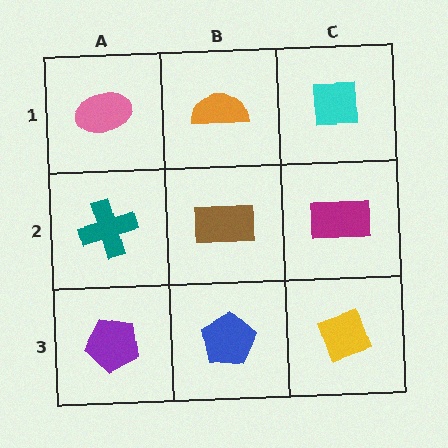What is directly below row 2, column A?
A purple pentagon.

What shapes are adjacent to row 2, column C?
A cyan square (row 1, column C), a yellow diamond (row 3, column C), a brown rectangle (row 2, column B).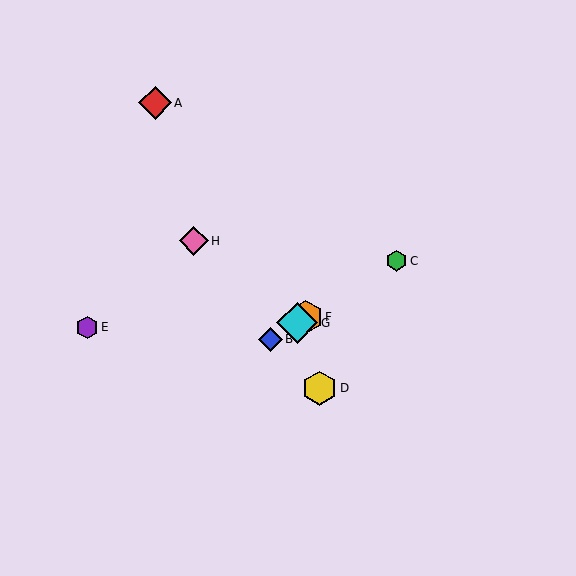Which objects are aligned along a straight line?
Objects B, C, F, G are aligned along a straight line.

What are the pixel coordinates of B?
Object B is at (270, 339).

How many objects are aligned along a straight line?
4 objects (B, C, F, G) are aligned along a straight line.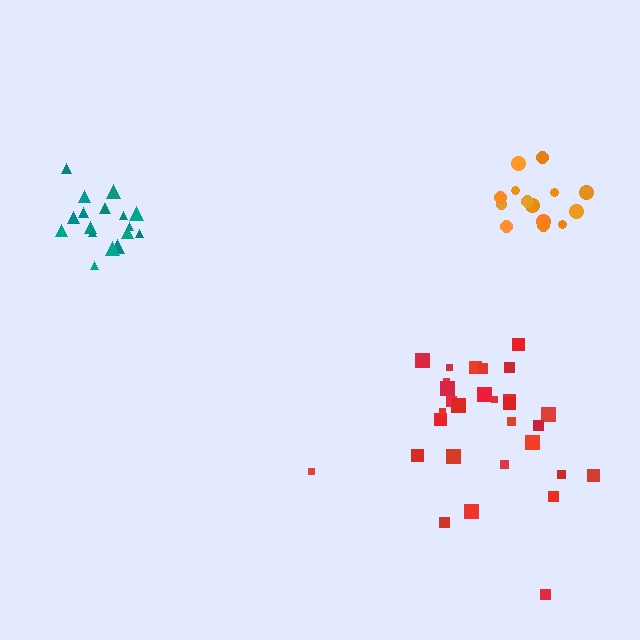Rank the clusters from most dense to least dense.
teal, orange, red.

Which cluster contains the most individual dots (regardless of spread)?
Red (30).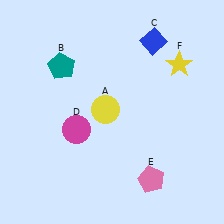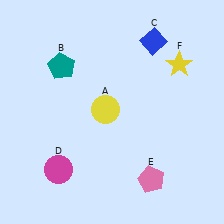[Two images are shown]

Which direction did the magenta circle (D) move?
The magenta circle (D) moved down.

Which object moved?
The magenta circle (D) moved down.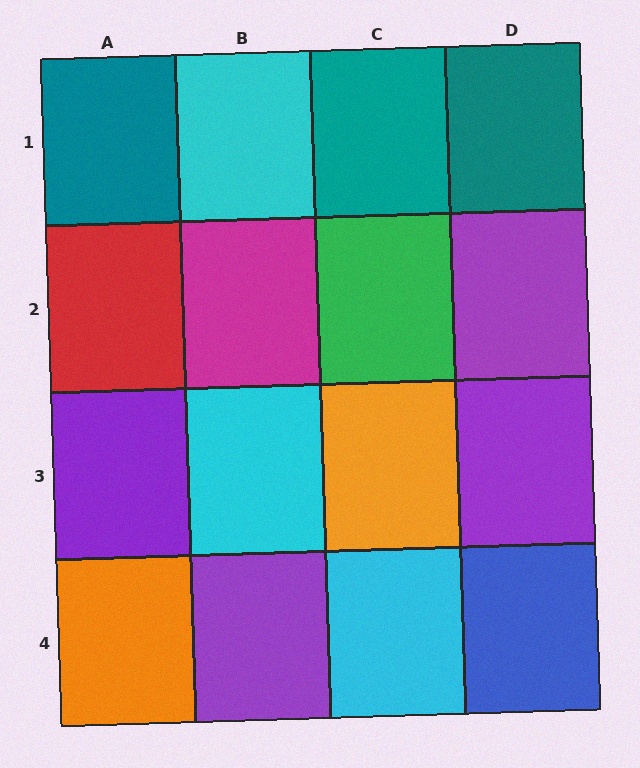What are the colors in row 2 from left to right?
Red, magenta, green, purple.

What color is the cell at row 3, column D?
Purple.